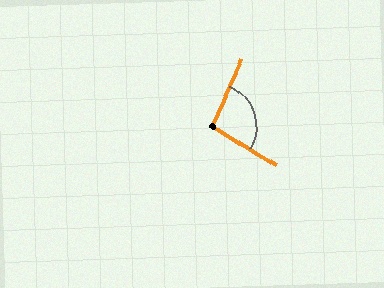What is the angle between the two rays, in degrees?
Approximately 98 degrees.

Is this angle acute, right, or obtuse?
It is obtuse.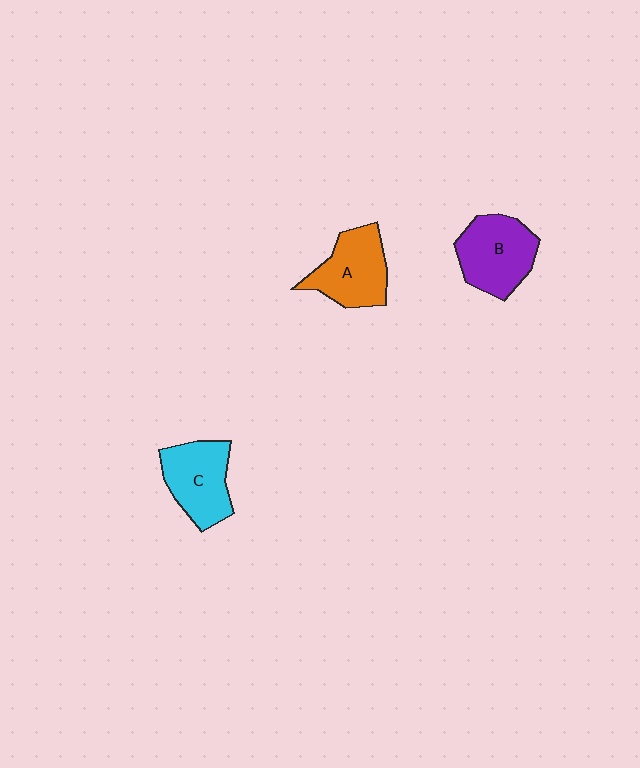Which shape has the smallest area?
Shape C (cyan).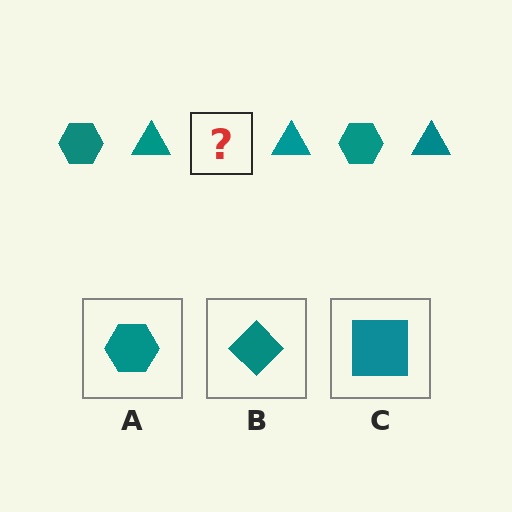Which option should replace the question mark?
Option A.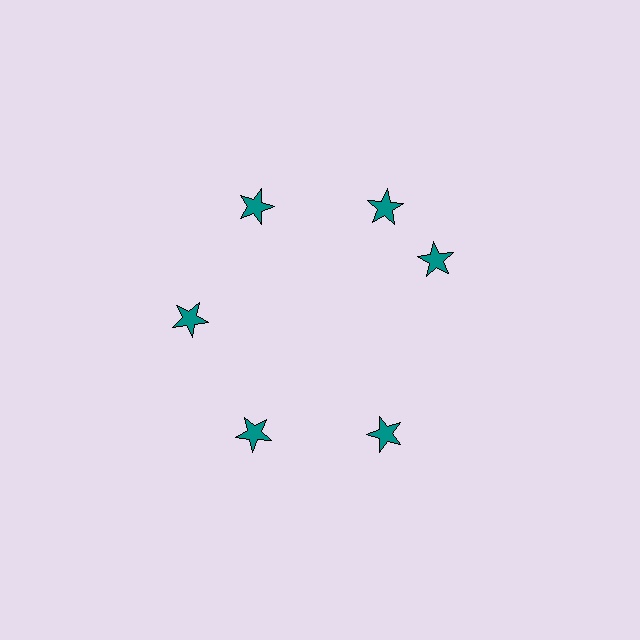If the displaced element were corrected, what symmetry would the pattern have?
It would have 6-fold rotational symmetry — the pattern would map onto itself every 60 degrees.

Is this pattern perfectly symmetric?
No. The 6 teal stars are arranged in a ring, but one element near the 3 o'clock position is rotated out of alignment along the ring, breaking the 6-fold rotational symmetry.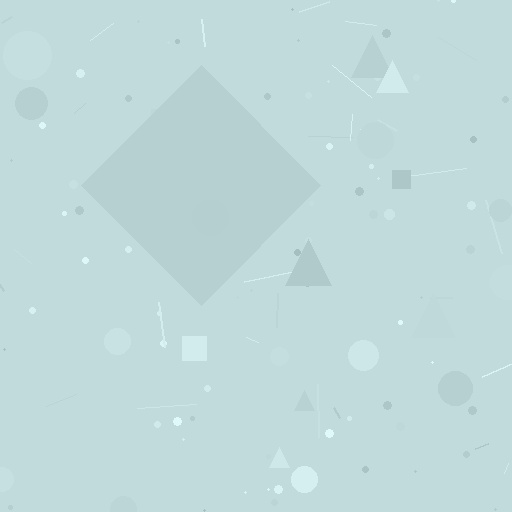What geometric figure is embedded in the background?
A diamond is embedded in the background.